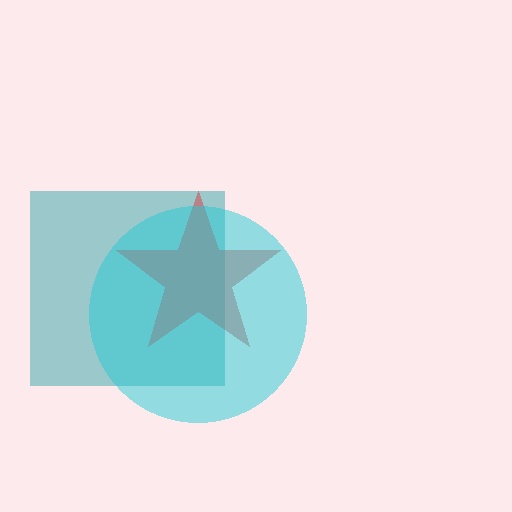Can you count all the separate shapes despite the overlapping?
Yes, there are 3 separate shapes.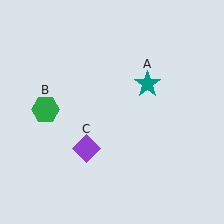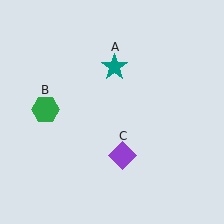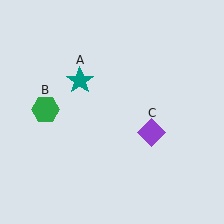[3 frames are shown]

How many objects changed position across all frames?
2 objects changed position: teal star (object A), purple diamond (object C).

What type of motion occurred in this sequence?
The teal star (object A), purple diamond (object C) rotated counterclockwise around the center of the scene.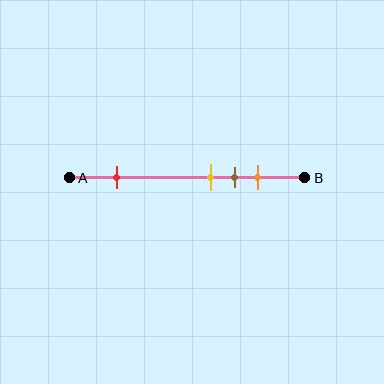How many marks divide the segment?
There are 4 marks dividing the segment.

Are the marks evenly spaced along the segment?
No, the marks are not evenly spaced.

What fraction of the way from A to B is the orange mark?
The orange mark is approximately 80% (0.8) of the way from A to B.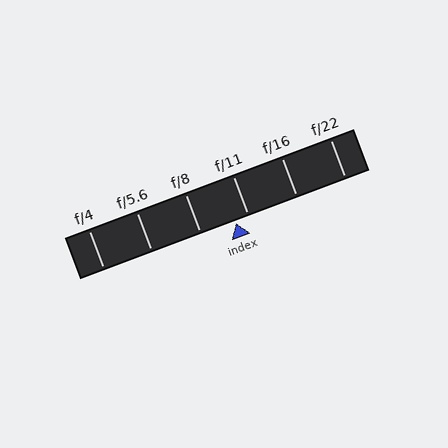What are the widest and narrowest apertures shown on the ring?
The widest aperture shown is f/4 and the narrowest is f/22.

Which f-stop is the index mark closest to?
The index mark is closest to f/11.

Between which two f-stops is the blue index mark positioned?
The index mark is between f/8 and f/11.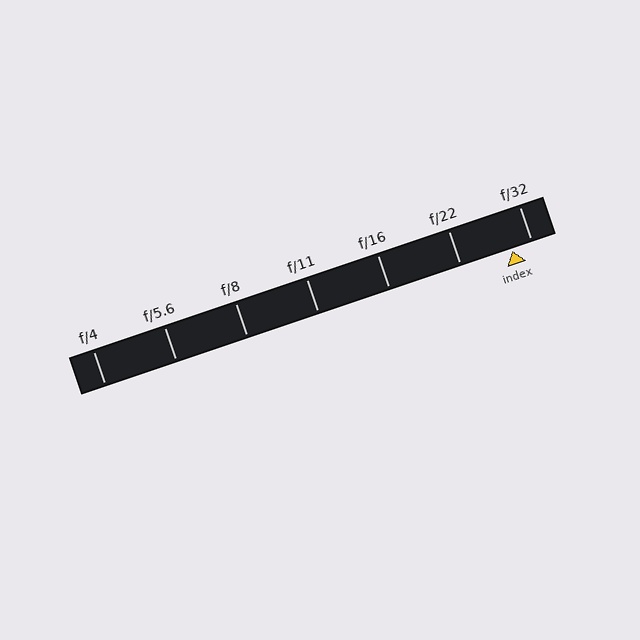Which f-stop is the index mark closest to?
The index mark is closest to f/32.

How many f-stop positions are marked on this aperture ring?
There are 7 f-stop positions marked.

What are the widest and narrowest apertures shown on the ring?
The widest aperture shown is f/4 and the narrowest is f/32.